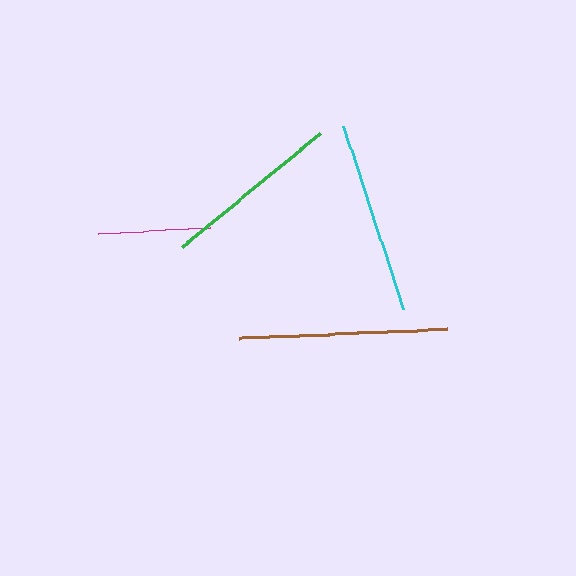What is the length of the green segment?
The green segment is approximately 180 pixels long.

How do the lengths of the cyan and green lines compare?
The cyan and green lines are approximately the same length.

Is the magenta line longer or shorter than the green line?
The green line is longer than the magenta line.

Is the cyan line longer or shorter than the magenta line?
The cyan line is longer than the magenta line.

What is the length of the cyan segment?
The cyan segment is approximately 192 pixels long.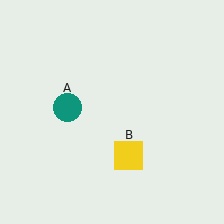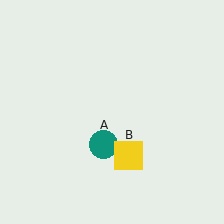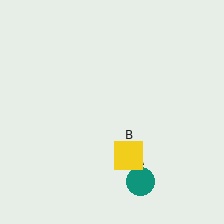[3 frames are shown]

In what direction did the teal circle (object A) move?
The teal circle (object A) moved down and to the right.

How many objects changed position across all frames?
1 object changed position: teal circle (object A).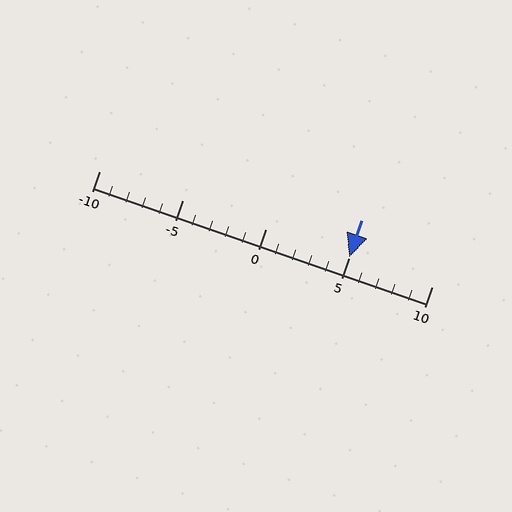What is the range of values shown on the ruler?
The ruler shows values from -10 to 10.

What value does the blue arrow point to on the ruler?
The blue arrow points to approximately 5.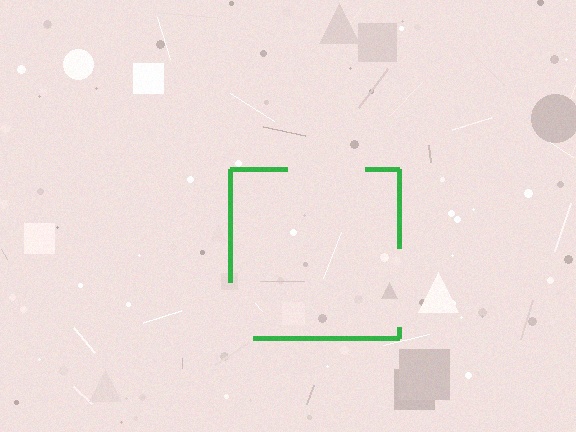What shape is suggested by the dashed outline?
The dashed outline suggests a square.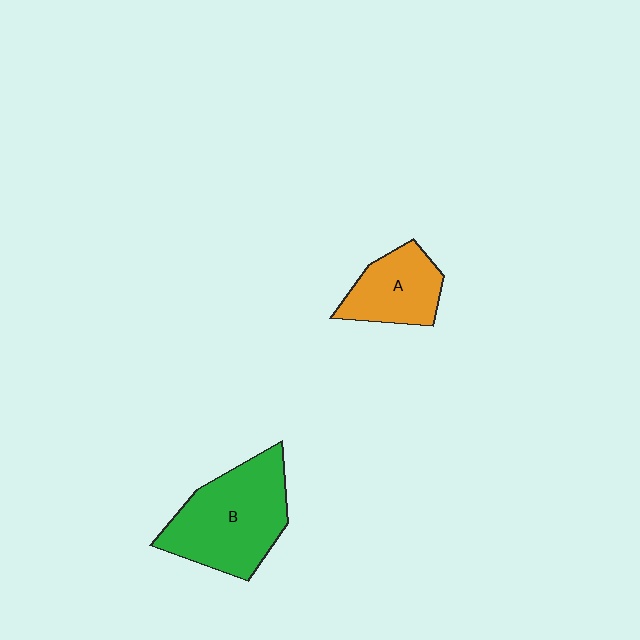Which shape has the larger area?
Shape B (green).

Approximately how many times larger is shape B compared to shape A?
Approximately 1.7 times.